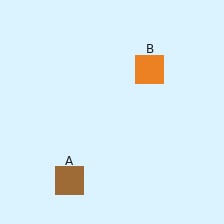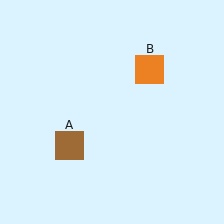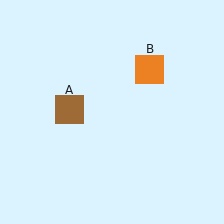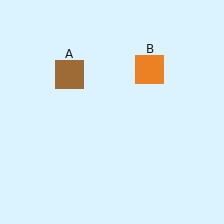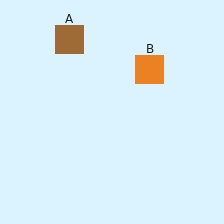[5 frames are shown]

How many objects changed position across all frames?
1 object changed position: brown square (object A).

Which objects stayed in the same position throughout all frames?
Orange square (object B) remained stationary.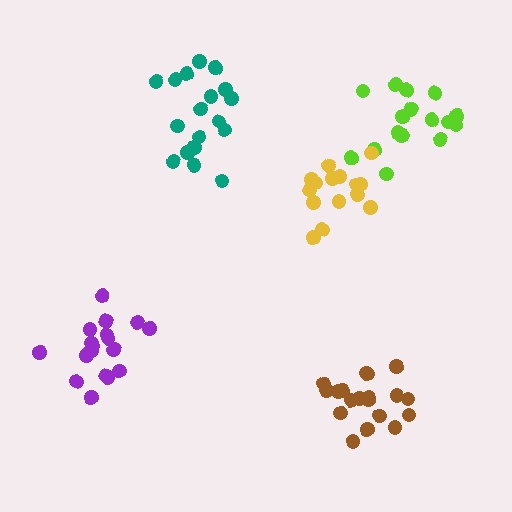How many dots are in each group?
Group 1: 18 dots, Group 2: 16 dots, Group 3: 19 dots, Group 4: 15 dots, Group 5: 19 dots (87 total).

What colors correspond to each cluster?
The clusters are colored: teal, lime, brown, yellow, purple.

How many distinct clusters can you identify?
There are 5 distinct clusters.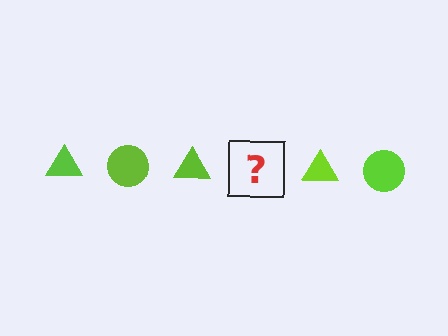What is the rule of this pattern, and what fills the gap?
The rule is that the pattern cycles through triangle, circle shapes in lime. The gap should be filled with a lime circle.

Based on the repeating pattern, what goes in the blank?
The blank should be a lime circle.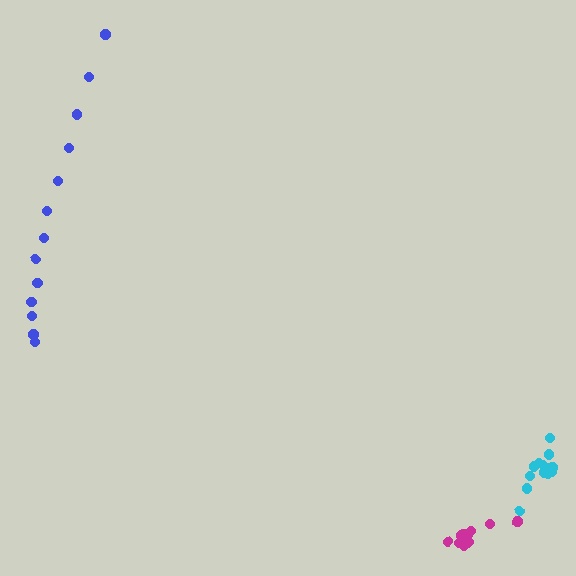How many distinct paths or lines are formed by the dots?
There are 3 distinct paths.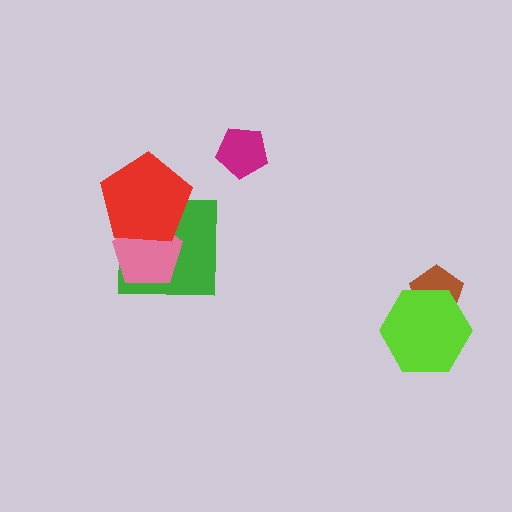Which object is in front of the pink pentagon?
The red pentagon is in front of the pink pentagon.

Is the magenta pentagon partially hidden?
No, no other shape covers it.